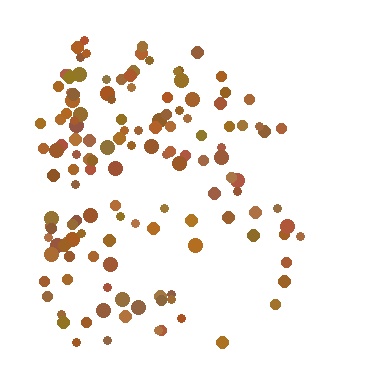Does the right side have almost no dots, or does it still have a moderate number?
Still a moderate number, just noticeably fewer than the left.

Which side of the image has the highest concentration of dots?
The left.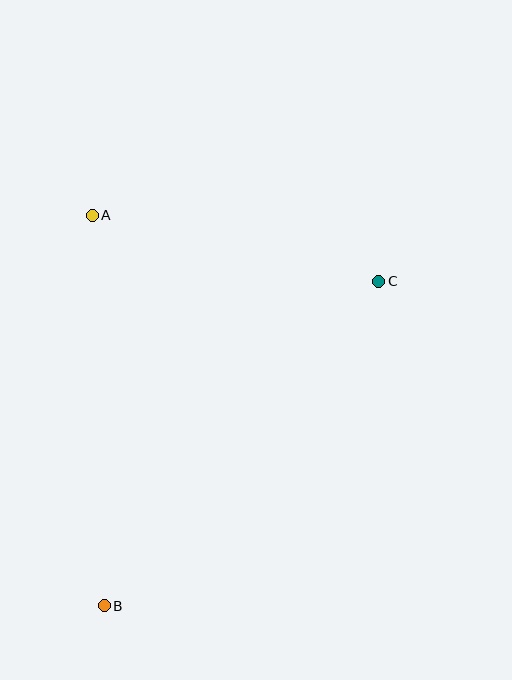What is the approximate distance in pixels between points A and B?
The distance between A and B is approximately 391 pixels.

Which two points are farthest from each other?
Points B and C are farthest from each other.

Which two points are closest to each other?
Points A and C are closest to each other.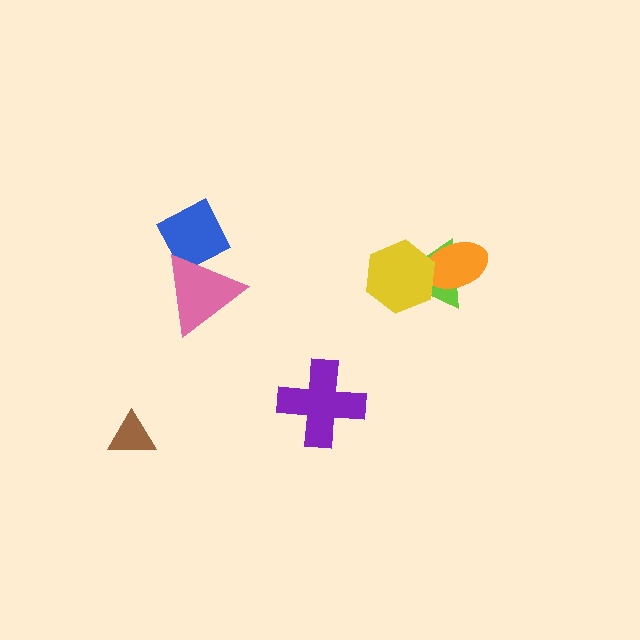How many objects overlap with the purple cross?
0 objects overlap with the purple cross.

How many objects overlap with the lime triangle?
2 objects overlap with the lime triangle.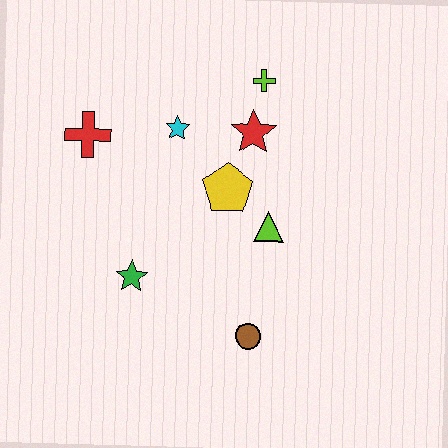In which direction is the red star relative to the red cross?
The red star is to the right of the red cross.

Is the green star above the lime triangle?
No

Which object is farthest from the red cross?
The brown circle is farthest from the red cross.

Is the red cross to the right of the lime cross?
No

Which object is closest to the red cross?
The cyan star is closest to the red cross.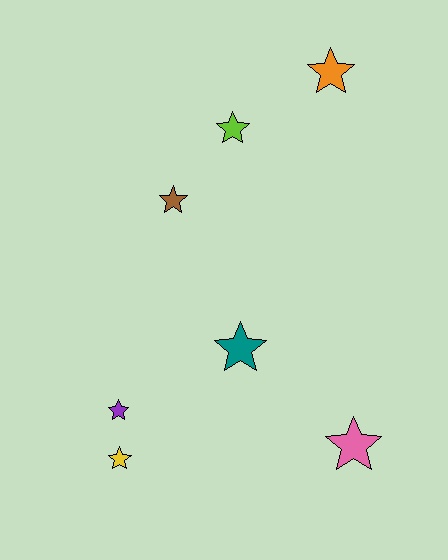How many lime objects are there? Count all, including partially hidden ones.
There is 1 lime object.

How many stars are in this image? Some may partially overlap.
There are 7 stars.